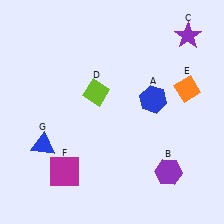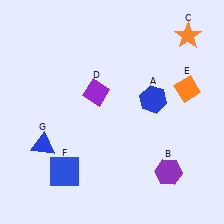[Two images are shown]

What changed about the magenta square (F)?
In Image 1, F is magenta. In Image 2, it changed to blue.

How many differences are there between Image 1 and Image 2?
There are 3 differences between the two images.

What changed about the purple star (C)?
In Image 1, C is purple. In Image 2, it changed to orange.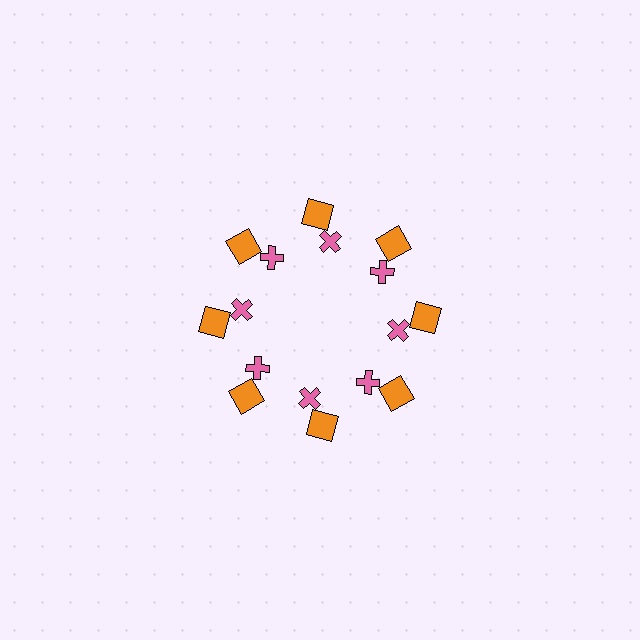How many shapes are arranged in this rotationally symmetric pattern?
There are 16 shapes, arranged in 8 groups of 2.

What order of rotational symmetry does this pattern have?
This pattern has 8-fold rotational symmetry.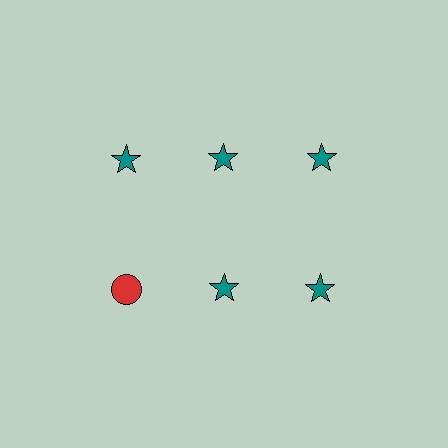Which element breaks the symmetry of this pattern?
The red circle in the second row, leftmost column breaks the symmetry. All other shapes are teal stars.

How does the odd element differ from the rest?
It differs in both color (red instead of teal) and shape (circle instead of star).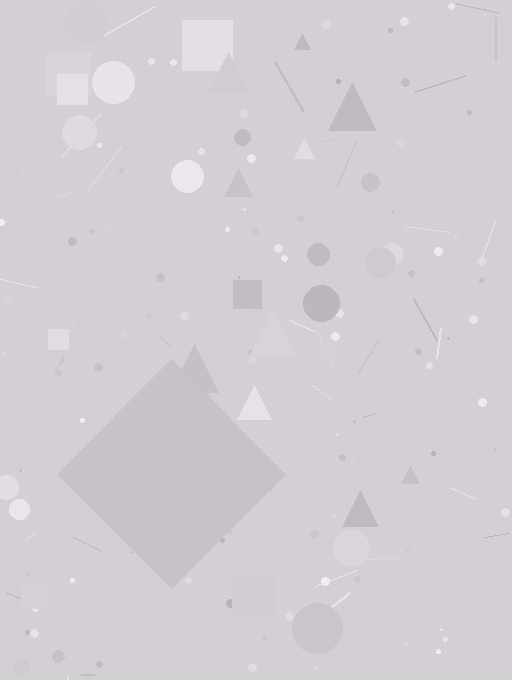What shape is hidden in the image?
A diamond is hidden in the image.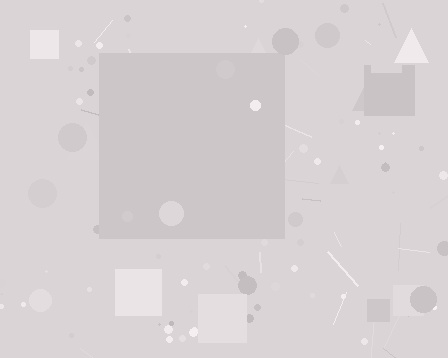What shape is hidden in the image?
A square is hidden in the image.